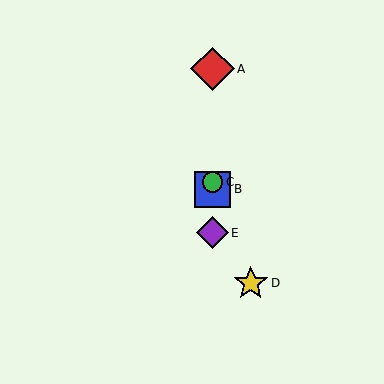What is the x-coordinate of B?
Object B is at x≈212.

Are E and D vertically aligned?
No, E is at x≈212 and D is at x≈251.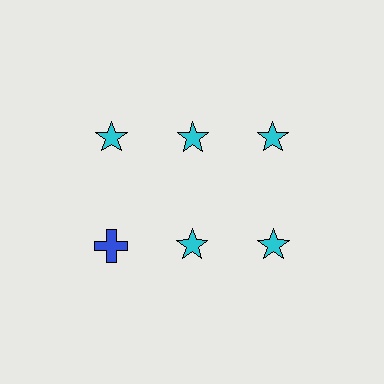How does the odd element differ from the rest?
It differs in both color (blue instead of cyan) and shape (cross instead of star).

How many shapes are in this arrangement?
There are 6 shapes arranged in a grid pattern.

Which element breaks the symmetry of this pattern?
The blue cross in the second row, leftmost column breaks the symmetry. All other shapes are cyan stars.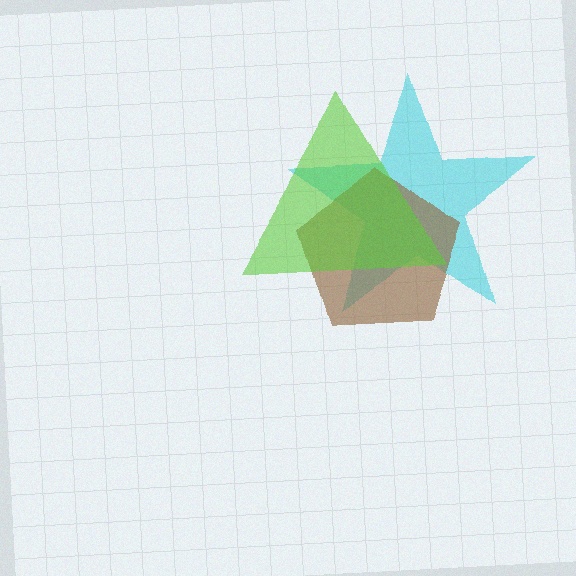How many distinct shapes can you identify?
There are 3 distinct shapes: a cyan star, a brown pentagon, a lime triangle.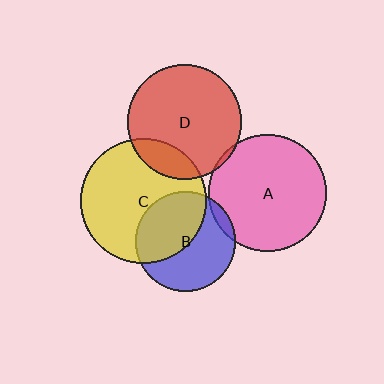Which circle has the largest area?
Circle C (yellow).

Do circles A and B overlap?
Yes.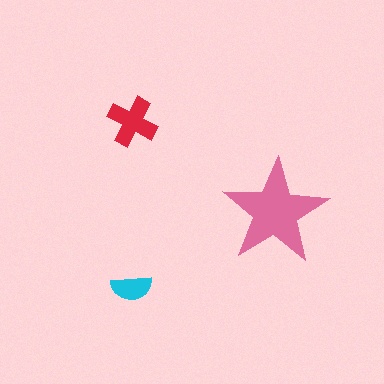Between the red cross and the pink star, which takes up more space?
The pink star.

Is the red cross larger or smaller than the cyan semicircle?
Larger.